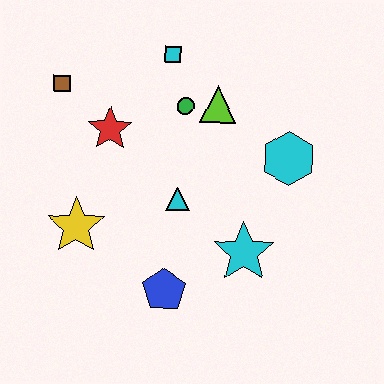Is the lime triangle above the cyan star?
Yes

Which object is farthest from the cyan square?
The blue pentagon is farthest from the cyan square.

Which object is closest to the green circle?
The lime triangle is closest to the green circle.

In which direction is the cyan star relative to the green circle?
The cyan star is below the green circle.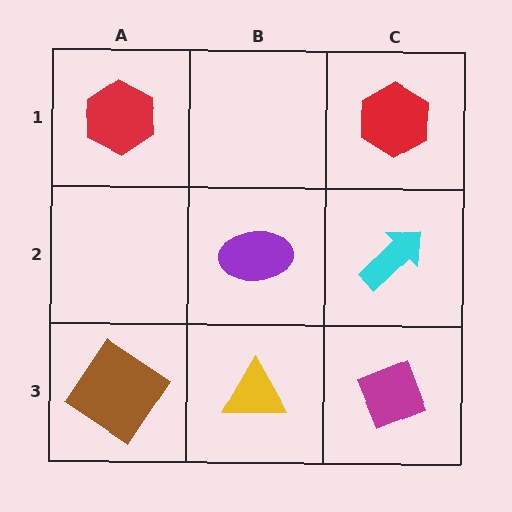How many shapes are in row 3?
3 shapes.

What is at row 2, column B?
A purple ellipse.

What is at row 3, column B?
A yellow triangle.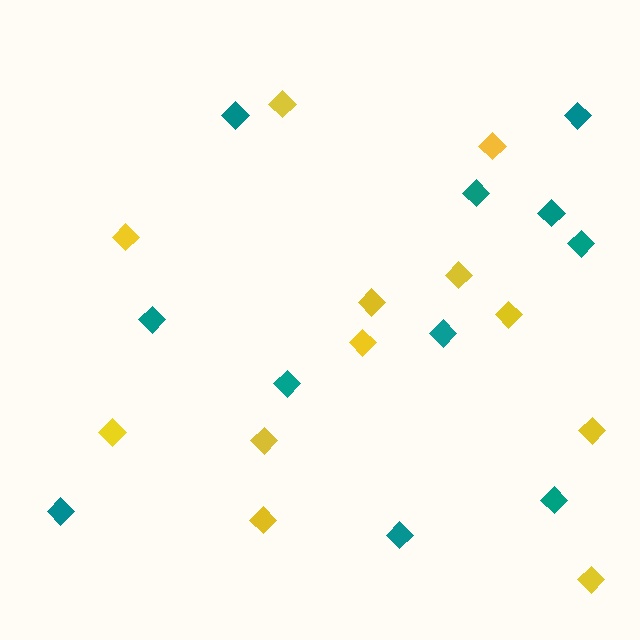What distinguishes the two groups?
There are 2 groups: one group of yellow diamonds (12) and one group of teal diamonds (11).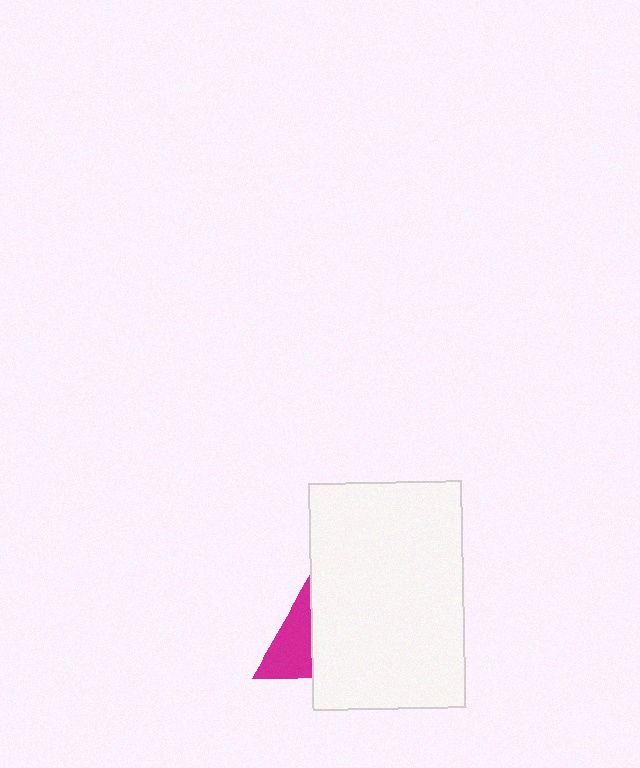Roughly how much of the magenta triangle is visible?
About half of it is visible (roughly 46%).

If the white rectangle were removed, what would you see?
You would see the complete magenta triangle.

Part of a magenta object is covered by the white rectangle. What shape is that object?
It is a triangle.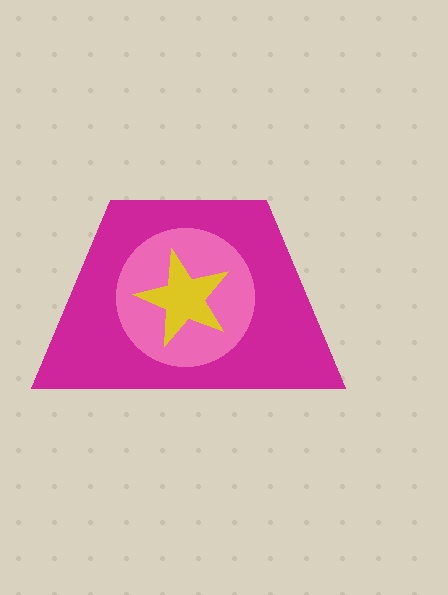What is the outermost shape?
The magenta trapezoid.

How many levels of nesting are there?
3.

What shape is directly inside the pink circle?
The yellow star.